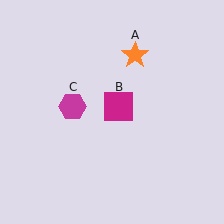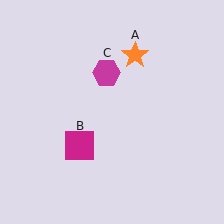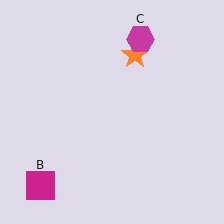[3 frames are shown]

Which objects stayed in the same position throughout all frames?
Orange star (object A) remained stationary.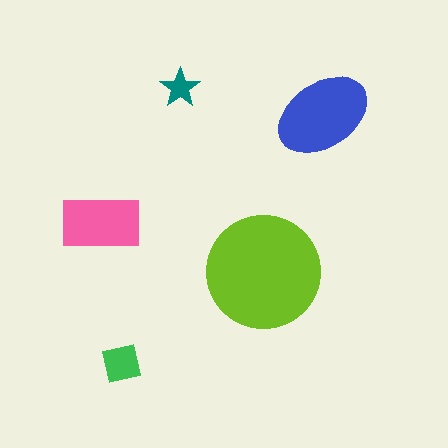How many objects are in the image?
There are 5 objects in the image.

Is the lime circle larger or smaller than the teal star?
Larger.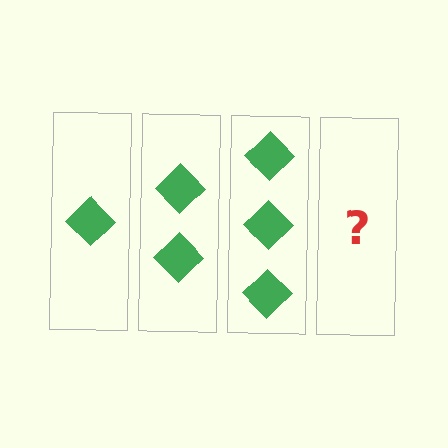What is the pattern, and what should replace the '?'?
The pattern is that each step adds one more diamond. The '?' should be 4 diamonds.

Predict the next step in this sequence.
The next step is 4 diamonds.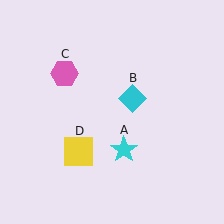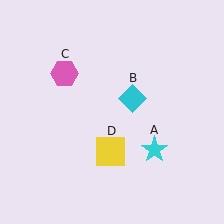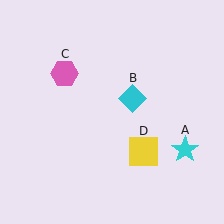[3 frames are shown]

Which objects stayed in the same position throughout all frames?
Cyan diamond (object B) and pink hexagon (object C) remained stationary.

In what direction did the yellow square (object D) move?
The yellow square (object D) moved right.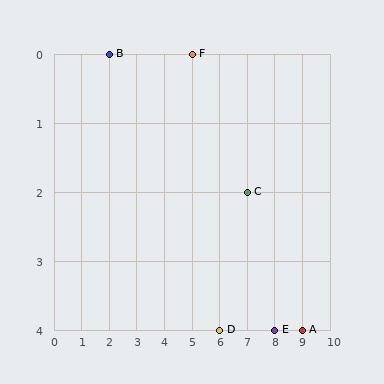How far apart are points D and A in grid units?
Points D and A are 3 columns apart.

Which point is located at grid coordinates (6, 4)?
Point D is at (6, 4).